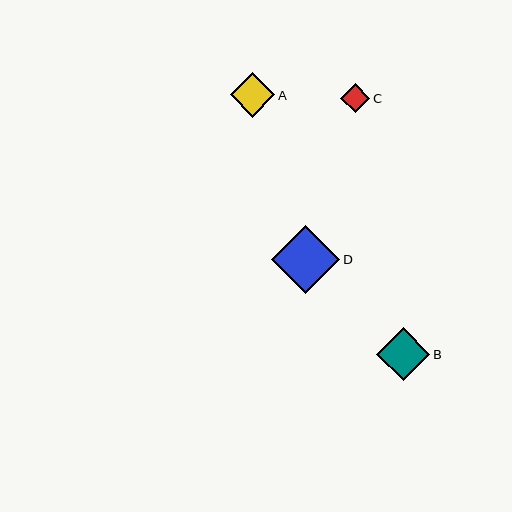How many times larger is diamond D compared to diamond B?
Diamond D is approximately 1.3 times the size of diamond B.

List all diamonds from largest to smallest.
From largest to smallest: D, B, A, C.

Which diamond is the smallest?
Diamond C is the smallest with a size of approximately 29 pixels.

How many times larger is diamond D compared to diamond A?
Diamond D is approximately 1.5 times the size of diamond A.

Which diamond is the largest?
Diamond D is the largest with a size of approximately 68 pixels.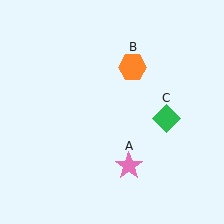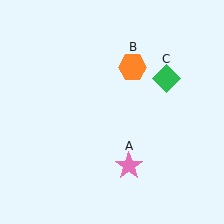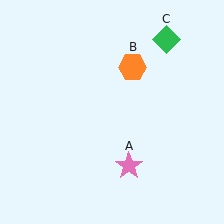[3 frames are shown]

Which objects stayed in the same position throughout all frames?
Pink star (object A) and orange hexagon (object B) remained stationary.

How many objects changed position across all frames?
1 object changed position: green diamond (object C).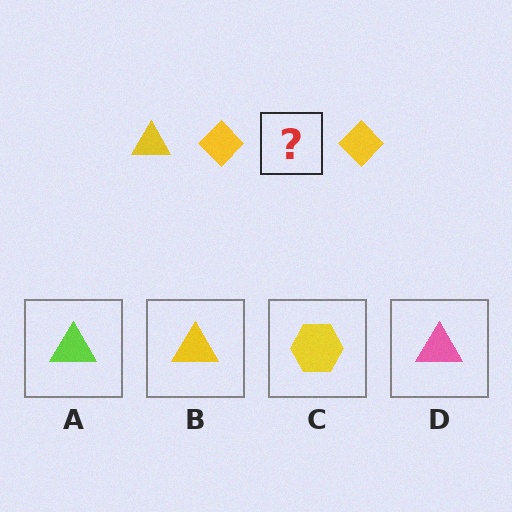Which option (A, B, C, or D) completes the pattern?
B.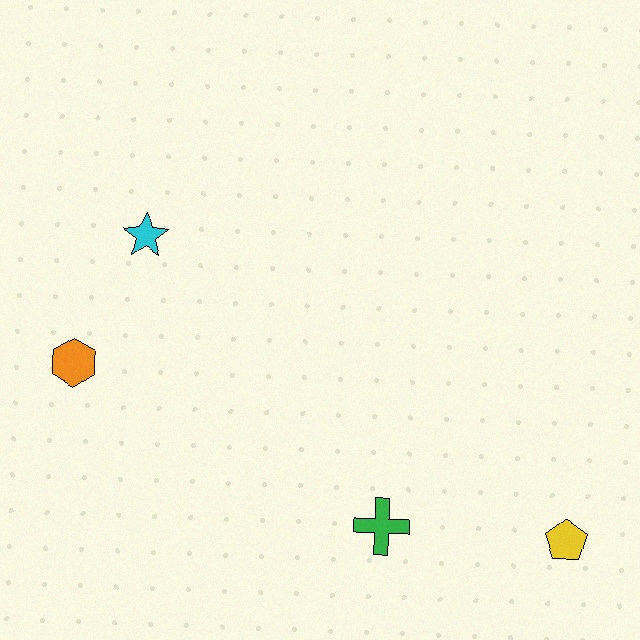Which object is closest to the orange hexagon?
The cyan star is closest to the orange hexagon.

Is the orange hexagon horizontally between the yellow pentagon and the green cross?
No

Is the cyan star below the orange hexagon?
No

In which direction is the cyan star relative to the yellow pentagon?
The cyan star is to the left of the yellow pentagon.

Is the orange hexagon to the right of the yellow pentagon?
No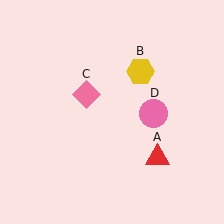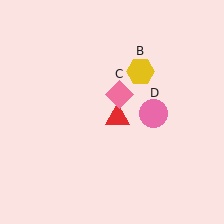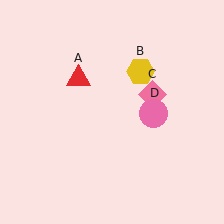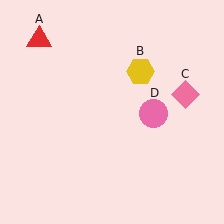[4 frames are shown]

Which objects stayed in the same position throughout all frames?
Yellow hexagon (object B) and pink circle (object D) remained stationary.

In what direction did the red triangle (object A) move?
The red triangle (object A) moved up and to the left.